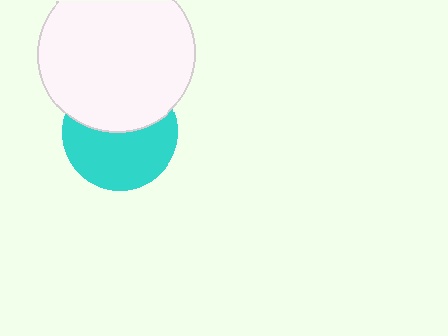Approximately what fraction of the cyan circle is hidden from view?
Roughly 43% of the cyan circle is hidden behind the white circle.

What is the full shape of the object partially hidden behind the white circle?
The partially hidden object is a cyan circle.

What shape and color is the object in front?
The object in front is a white circle.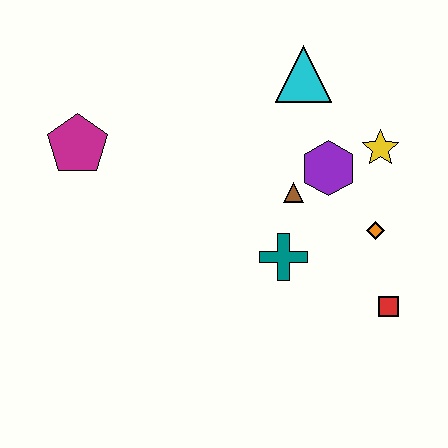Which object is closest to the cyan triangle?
The purple hexagon is closest to the cyan triangle.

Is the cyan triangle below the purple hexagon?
No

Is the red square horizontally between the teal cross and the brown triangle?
No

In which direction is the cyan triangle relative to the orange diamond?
The cyan triangle is above the orange diamond.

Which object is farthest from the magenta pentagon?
The red square is farthest from the magenta pentagon.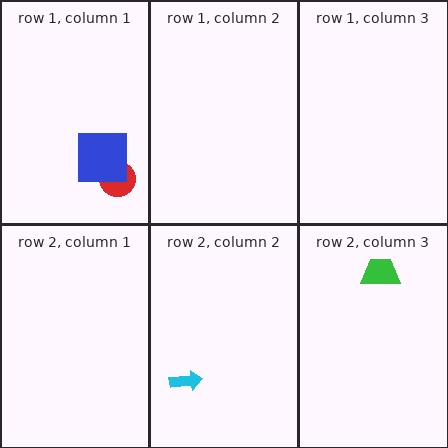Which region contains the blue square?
The row 1, column 1 region.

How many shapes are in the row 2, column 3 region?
1.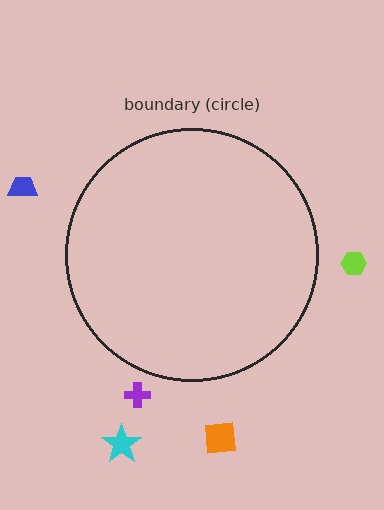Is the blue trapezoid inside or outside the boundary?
Outside.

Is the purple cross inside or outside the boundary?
Outside.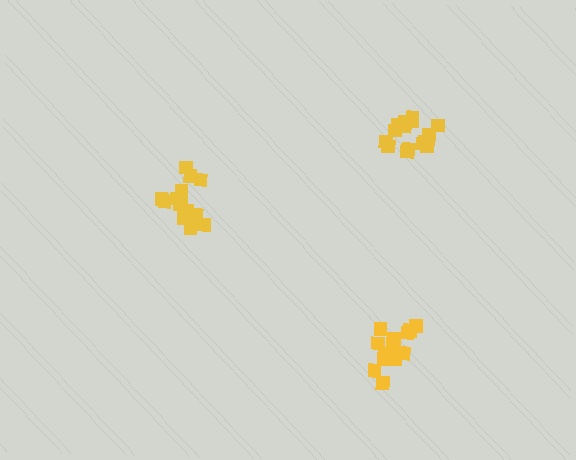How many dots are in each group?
Group 1: 15 dots, Group 2: 14 dots, Group 3: 15 dots (44 total).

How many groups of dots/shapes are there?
There are 3 groups.